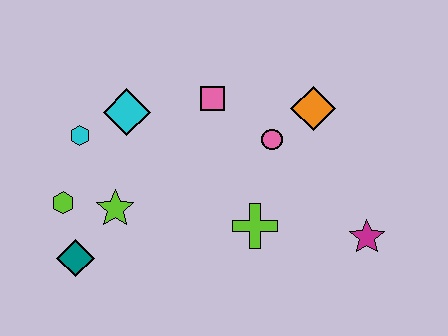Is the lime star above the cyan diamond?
No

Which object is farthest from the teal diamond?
The magenta star is farthest from the teal diamond.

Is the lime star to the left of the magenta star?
Yes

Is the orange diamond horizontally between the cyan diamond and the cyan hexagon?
No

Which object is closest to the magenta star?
The lime cross is closest to the magenta star.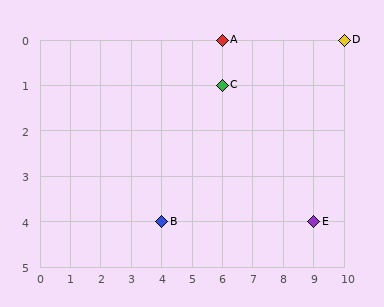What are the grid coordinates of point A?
Point A is at grid coordinates (6, 0).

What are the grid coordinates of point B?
Point B is at grid coordinates (4, 4).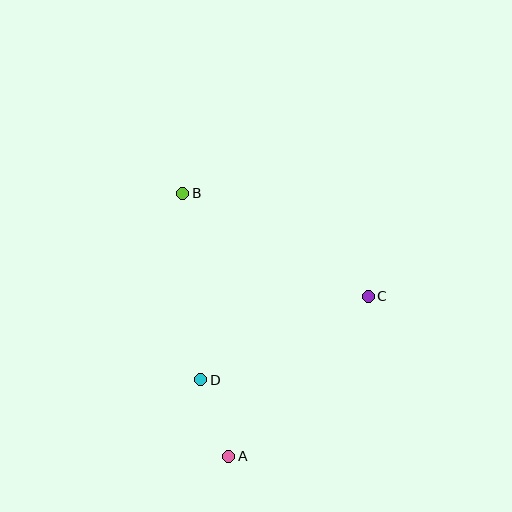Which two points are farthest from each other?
Points A and B are farthest from each other.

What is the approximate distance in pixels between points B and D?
The distance between B and D is approximately 188 pixels.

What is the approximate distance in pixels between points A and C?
The distance between A and C is approximately 213 pixels.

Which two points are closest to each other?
Points A and D are closest to each other.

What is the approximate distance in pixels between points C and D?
The distance between C and D is approximately 188 pixels.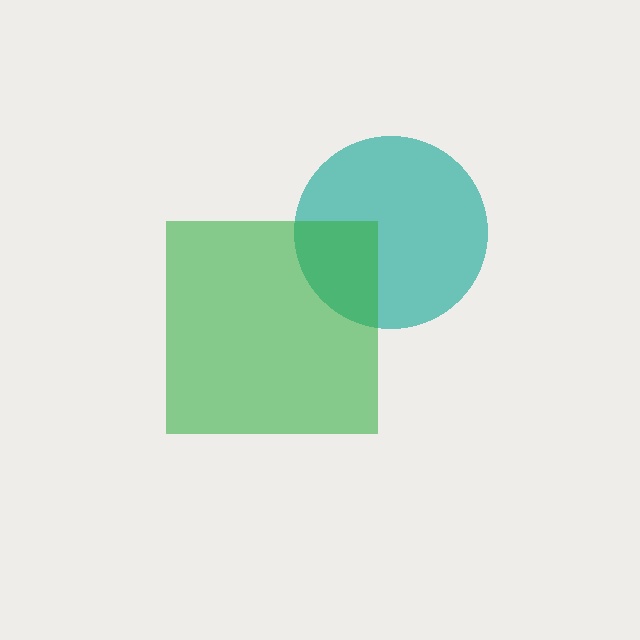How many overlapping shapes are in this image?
There are 2 overlapping shapes in the image.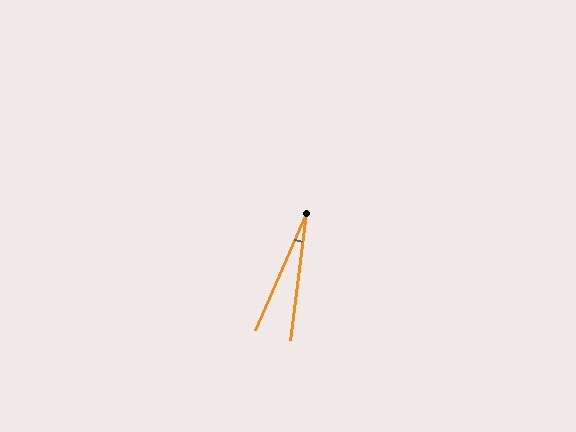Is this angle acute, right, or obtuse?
It is acute.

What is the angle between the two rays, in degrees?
Approximately 16 degrees.